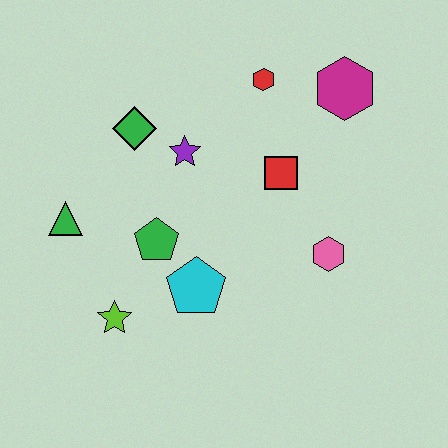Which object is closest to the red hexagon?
The magenta hexagon is closest to the red hexagon.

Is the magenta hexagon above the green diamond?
Yes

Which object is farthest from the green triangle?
The magenta hexagon is farthest from the green triangle.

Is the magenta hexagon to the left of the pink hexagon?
No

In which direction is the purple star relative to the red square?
The purple star is to the left of the red square.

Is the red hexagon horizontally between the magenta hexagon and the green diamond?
Yes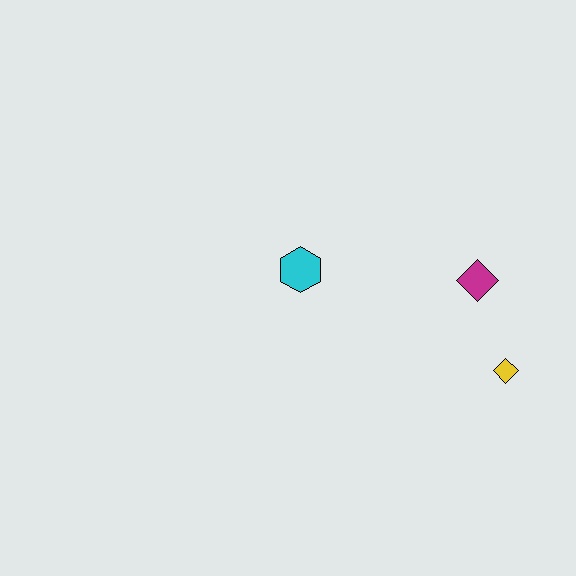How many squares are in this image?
There are no squares.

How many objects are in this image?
There are 3 objects.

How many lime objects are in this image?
There are no lime objects.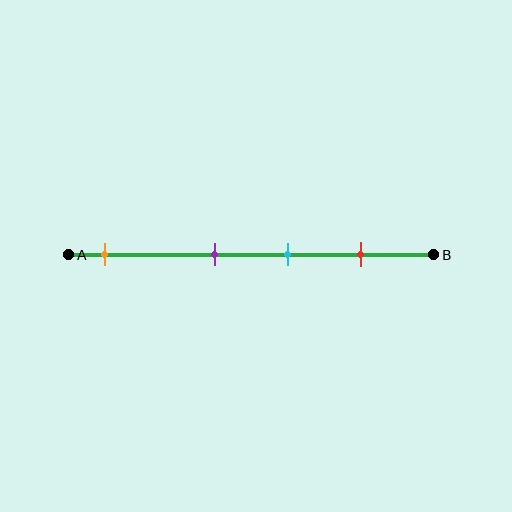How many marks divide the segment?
There are 4 marks dividing the segment.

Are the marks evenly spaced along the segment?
No, the marks are not evenly spaced.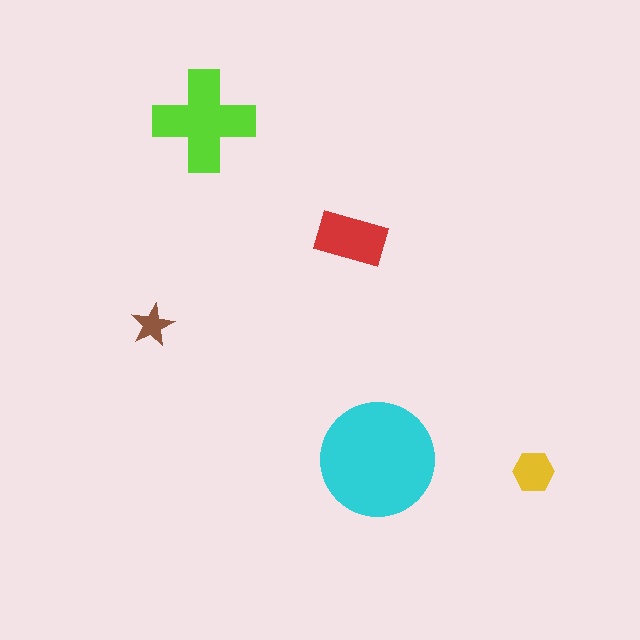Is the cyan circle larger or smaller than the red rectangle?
Larger.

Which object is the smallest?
The brown star.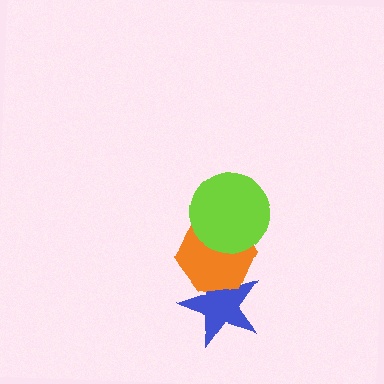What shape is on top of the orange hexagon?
The lime circle is on top of the orange hexagon.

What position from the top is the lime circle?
The lime circle is 1st from the top.